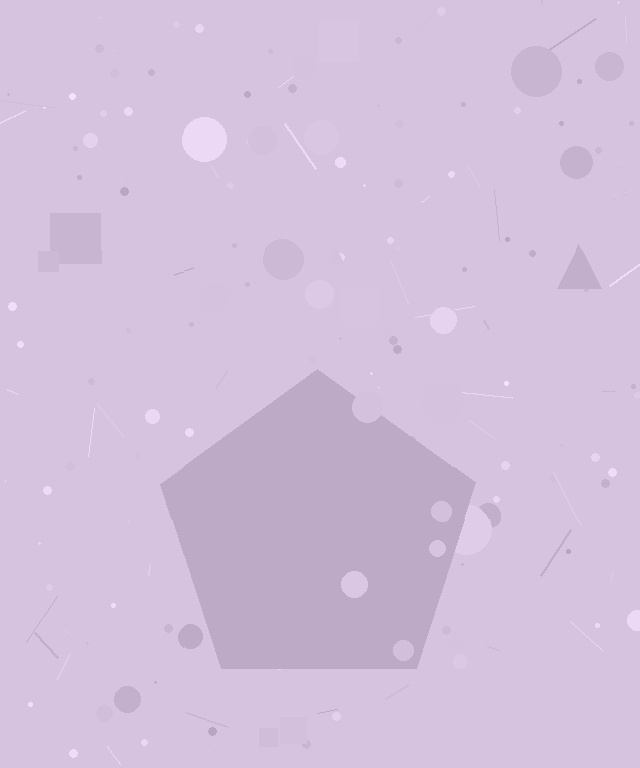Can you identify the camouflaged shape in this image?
The camouflaged shape is a pentagon.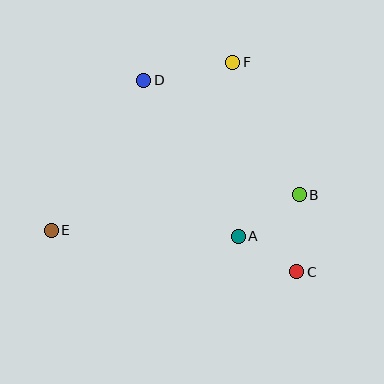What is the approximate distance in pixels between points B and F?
The distance between B and F is approximately 148 pixels.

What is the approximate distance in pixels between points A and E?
The distance between A and E is approximately 187 pixels.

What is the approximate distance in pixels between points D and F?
The distance between D and F is approximately 91 pixels.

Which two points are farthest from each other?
Points B and E are farthest from each other.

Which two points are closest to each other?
Points A and C are closest to each other.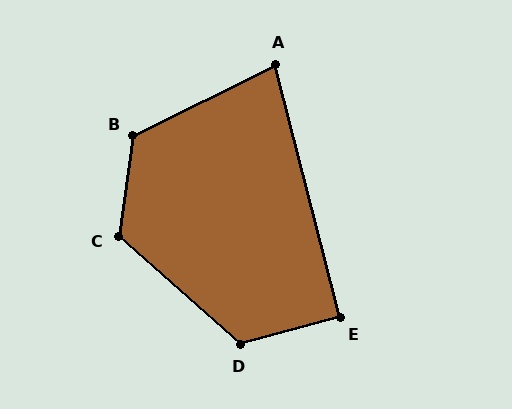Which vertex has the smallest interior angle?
A, at approximately 78 degrees.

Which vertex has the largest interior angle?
B, at approximately 124 degrees.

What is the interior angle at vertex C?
Approximately 124 degrees (obtuse).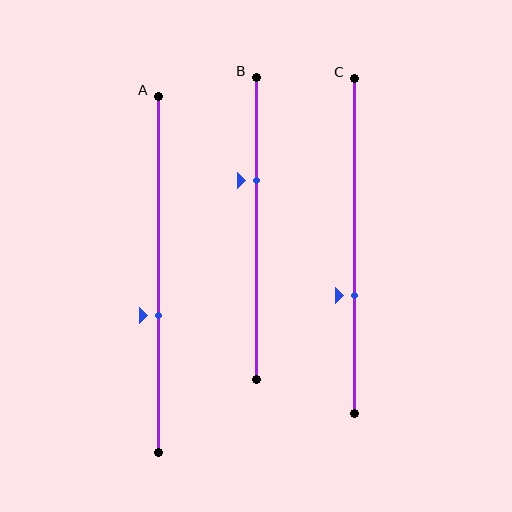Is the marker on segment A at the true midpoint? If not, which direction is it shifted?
No, the marker on segment A is shifted downward by about 12% of the segment length.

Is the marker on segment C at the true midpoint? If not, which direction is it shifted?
No, the marker on segment C is shifted downward by about 15% of the segment length.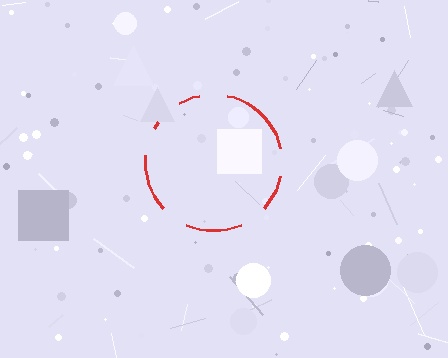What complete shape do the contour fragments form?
The contour fragments form a circle.